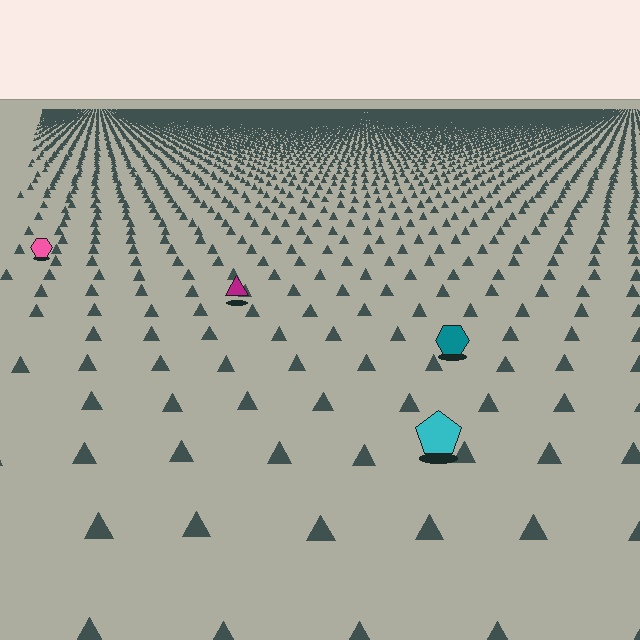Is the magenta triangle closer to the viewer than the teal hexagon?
No. The teal hexagon is closer — you can tell from the texture gradient: the ground texture is coarser near it.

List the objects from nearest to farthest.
From nearest to farthest: the cyan pentagon, the teal hexagon, the magenta triangle, the pink hexagon.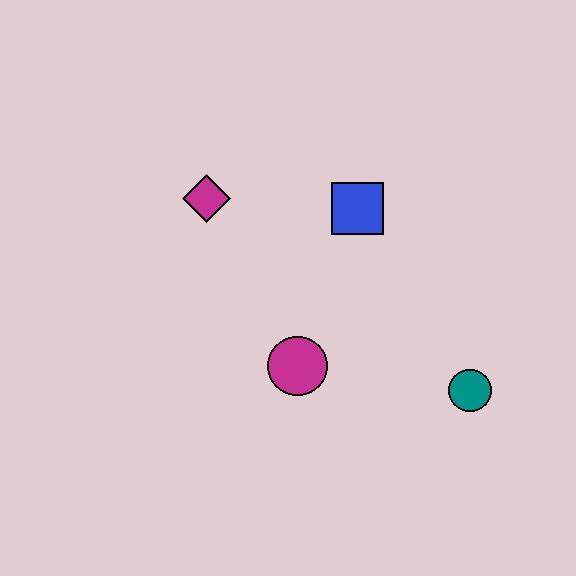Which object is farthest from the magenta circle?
The magenta diamond is farthest from the magenta circle.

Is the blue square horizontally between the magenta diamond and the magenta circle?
No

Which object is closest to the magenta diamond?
The blue square is closest to the magenta diamond.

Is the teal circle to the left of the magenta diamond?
No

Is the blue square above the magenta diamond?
No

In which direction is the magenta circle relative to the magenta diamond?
The magenta circle is below the magenta diamond.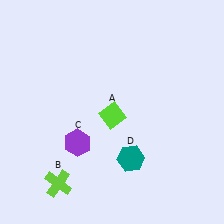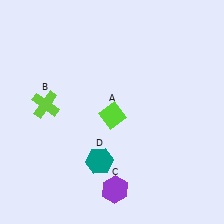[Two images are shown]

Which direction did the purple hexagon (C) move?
The purple hexagon (C) moved down.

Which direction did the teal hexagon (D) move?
The teal hexagon (D) moved left.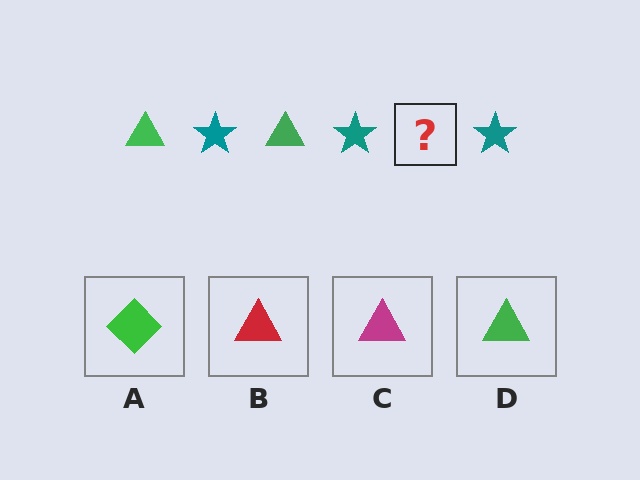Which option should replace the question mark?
Option D.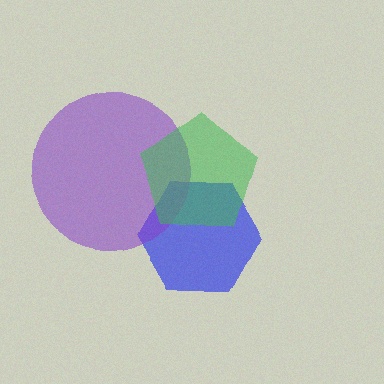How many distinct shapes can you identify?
There are 3 distinct shapes: a blue hexagon, a purple circle, a green pentagon.